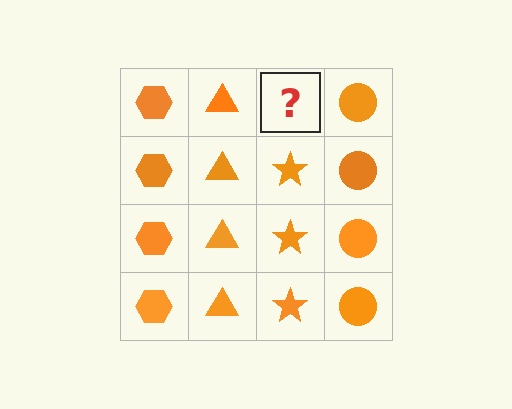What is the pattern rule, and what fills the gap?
The rule is that each column has a consistent shape. The gap should be filled with an orange star.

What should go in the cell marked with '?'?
The missing cell should contain an orange star.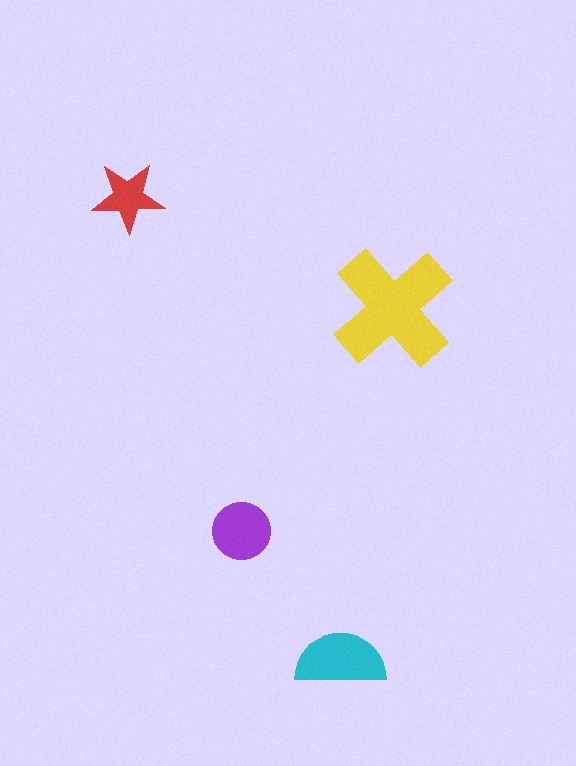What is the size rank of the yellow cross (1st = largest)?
1st.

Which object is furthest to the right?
The yellow cross is rightmost.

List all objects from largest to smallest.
The yellow cross, the cyan semicircle, the purple circle, the red star.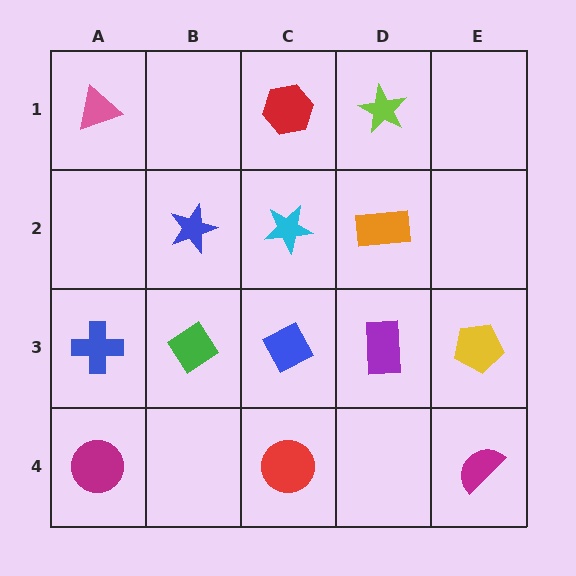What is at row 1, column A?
A pink triangle.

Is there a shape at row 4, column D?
No, that cell is empty.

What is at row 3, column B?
A green diamond.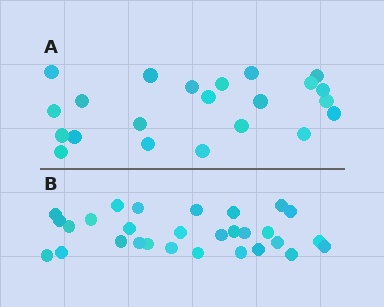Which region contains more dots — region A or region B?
Region B (the bottom region) has more dots.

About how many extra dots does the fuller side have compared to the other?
Region B has roughly 8 or so more dots than region A.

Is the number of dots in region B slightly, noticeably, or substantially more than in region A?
Region B has noticeably more, but not dramatically so. The ratio is roughly 1.3 to 1.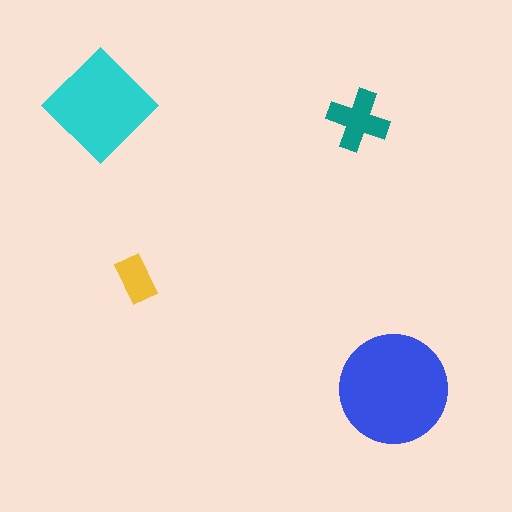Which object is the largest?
The blue circle.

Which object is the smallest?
The yellow rectangle.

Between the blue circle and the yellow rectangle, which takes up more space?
The blue circle.